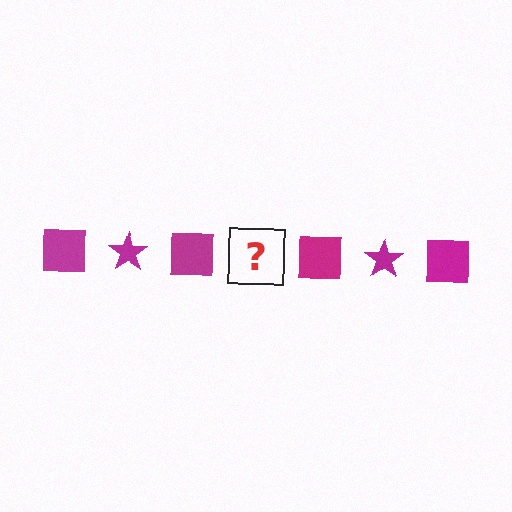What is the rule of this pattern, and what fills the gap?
The rule is that the pattern cycles through square, star shapes in magenta. The gap should be filled with a magenta star.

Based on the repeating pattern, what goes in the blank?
The blank should be a magenta star.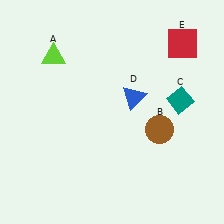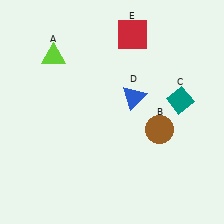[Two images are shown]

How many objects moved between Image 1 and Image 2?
1 object moved between the two images.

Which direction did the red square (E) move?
The red square (E) moved left.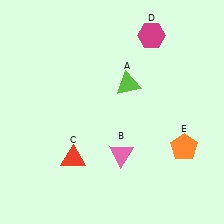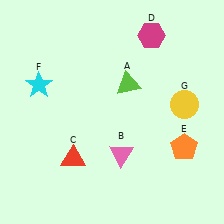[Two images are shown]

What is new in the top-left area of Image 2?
A cyan star (F) was added in the top-left area of Image 2.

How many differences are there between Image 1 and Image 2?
There are 2 differences between the two images.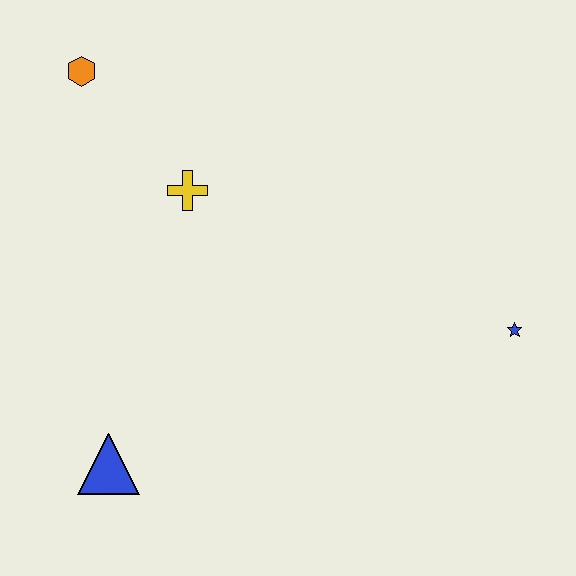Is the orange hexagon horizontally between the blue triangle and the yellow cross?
No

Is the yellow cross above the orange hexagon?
No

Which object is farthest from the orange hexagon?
The blue star is farthest from the orange hexagon.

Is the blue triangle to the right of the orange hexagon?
Yes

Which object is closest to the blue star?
The yellow cross is closest to the blue star.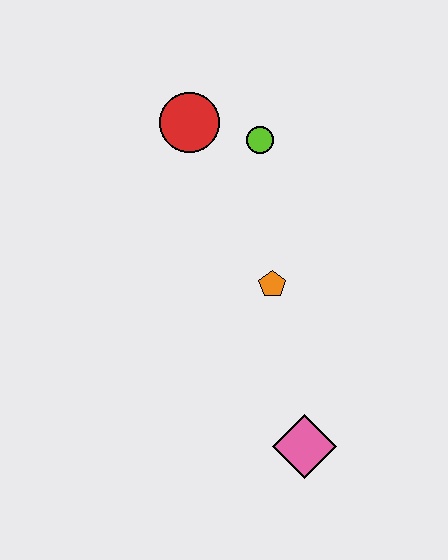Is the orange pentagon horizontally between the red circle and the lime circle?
No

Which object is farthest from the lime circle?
The pink diamond is farthest from the lime circle.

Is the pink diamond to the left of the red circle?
No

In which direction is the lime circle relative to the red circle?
The lime circle is to the right of the red circle.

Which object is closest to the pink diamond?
The orange pentagon is closest to the pink diamond.